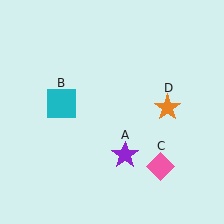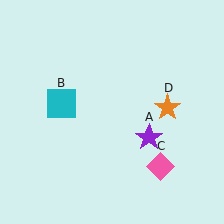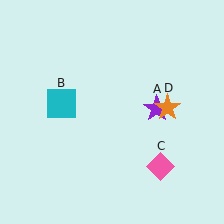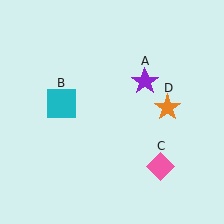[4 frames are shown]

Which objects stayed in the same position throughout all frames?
Cyan square (object B) and pink diamond (object C) and orange star (object D) remained stationary.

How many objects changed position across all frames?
1 object changed position: purple star (object A).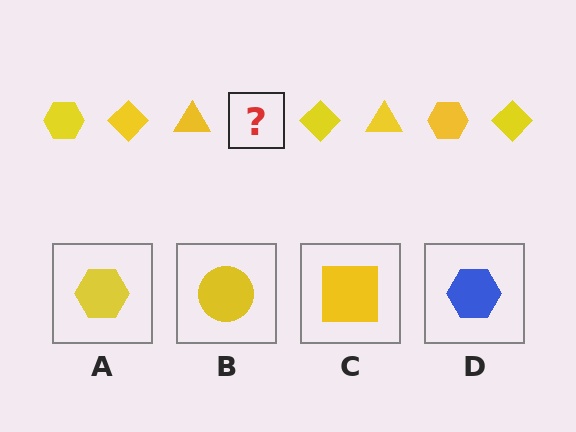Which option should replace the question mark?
Option A.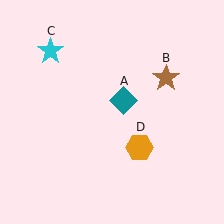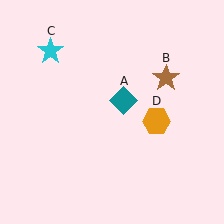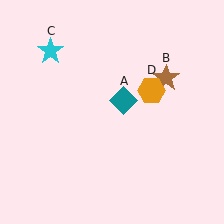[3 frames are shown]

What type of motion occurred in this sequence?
The orange hexagon (object D) rotated counterclockwise around the center of the scene.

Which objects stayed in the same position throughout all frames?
Teal diamond (object A) and brown star (object B) and cyan star (object C) remained stationary.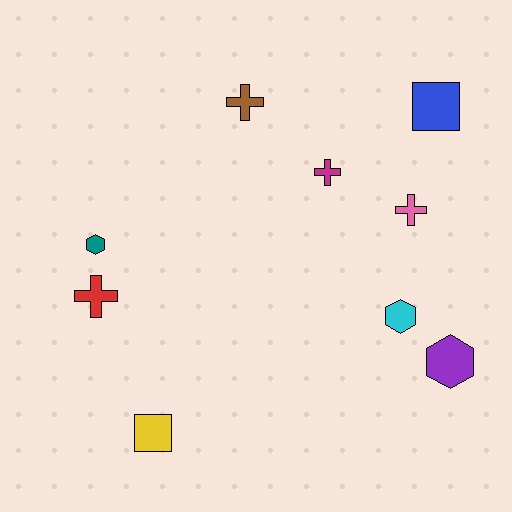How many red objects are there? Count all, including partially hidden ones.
There is 1 red object.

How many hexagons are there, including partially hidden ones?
There are 3 hexagons.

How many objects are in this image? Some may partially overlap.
There are 9 objects.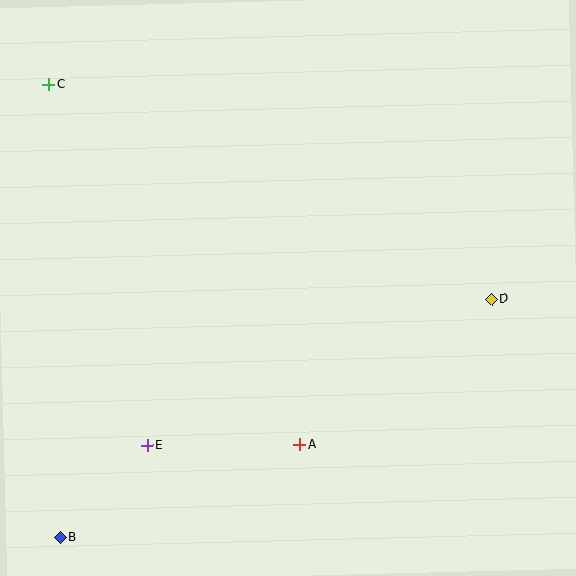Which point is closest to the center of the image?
Point A at (300, 445) is closest to the center.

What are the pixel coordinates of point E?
Point E is at (147, 445).